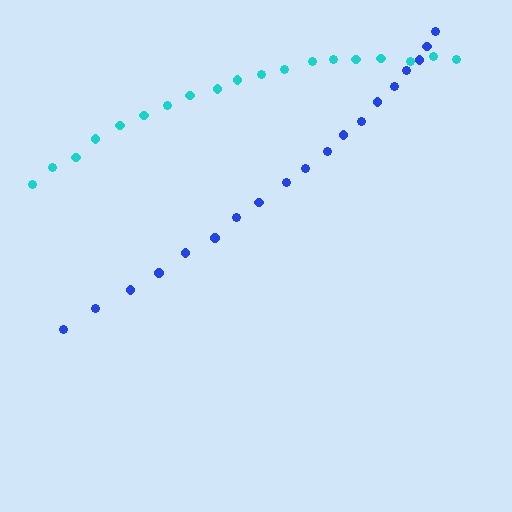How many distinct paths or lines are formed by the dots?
There are 2 distinct paths.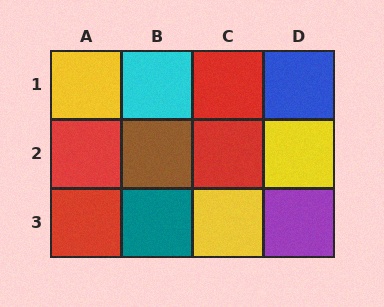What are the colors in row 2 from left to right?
Red, brown, red, yellow.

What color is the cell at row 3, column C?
Yellow.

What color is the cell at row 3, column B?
Teal.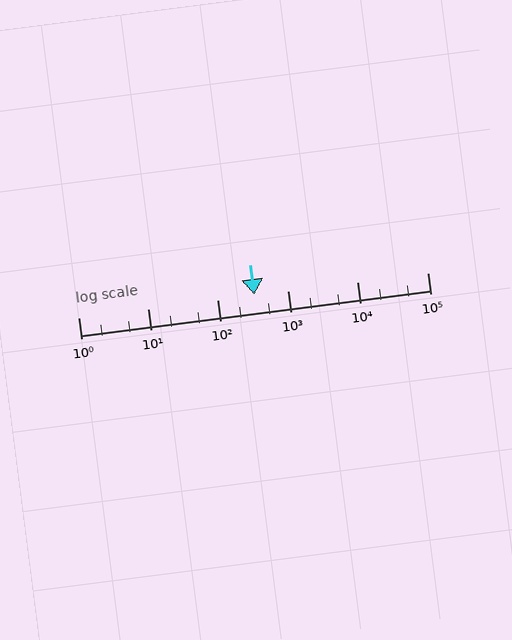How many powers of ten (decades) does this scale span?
The scale spans 5 decades, from 1 to 100000.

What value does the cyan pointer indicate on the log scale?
The pointer indicates approximately 330.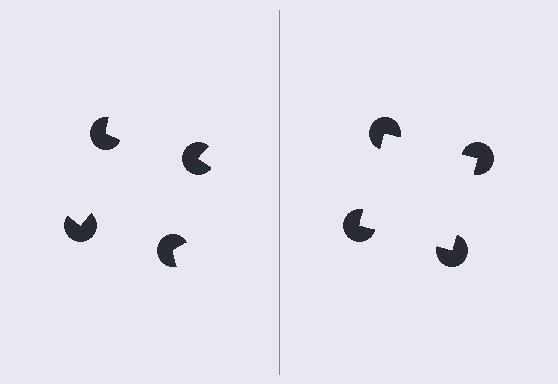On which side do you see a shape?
An illusory square appears on the right side. On the left side the wedge cuts are rotated, so no coherent shape forms.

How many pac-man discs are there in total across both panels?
8 — 4 on each side.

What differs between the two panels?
The pac-man discs are positioned identically on both sides; only the wedge orientations differ. On the right they align to a square; on the left they are misaligned.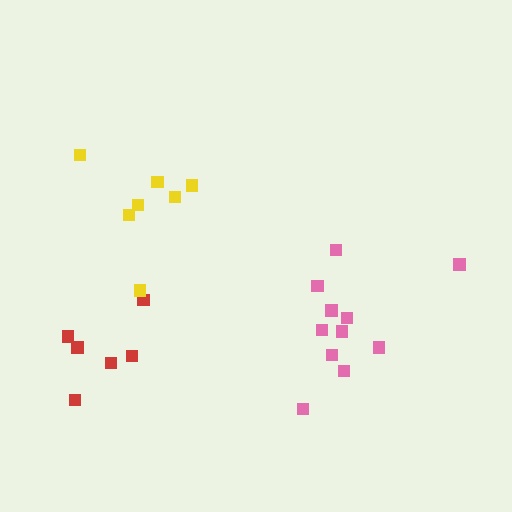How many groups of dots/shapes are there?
There are 3 groups.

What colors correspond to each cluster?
The clusters are colored: red, pink, yellow.